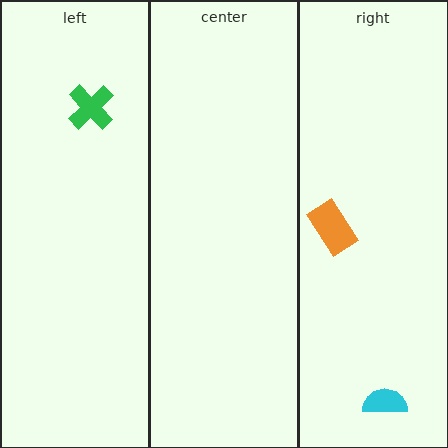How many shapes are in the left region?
1.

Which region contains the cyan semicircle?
The right region.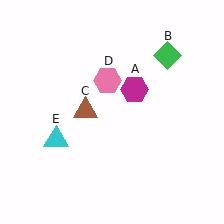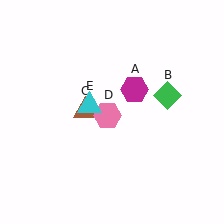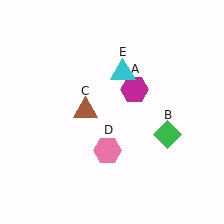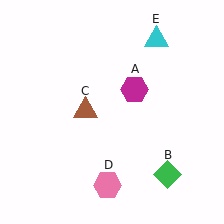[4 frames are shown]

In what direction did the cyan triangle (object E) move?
The cyan triangle (object E) moved up and to the right.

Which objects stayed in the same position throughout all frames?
Magenta hexagon (object A) and brown triangle (object C) remained stationary.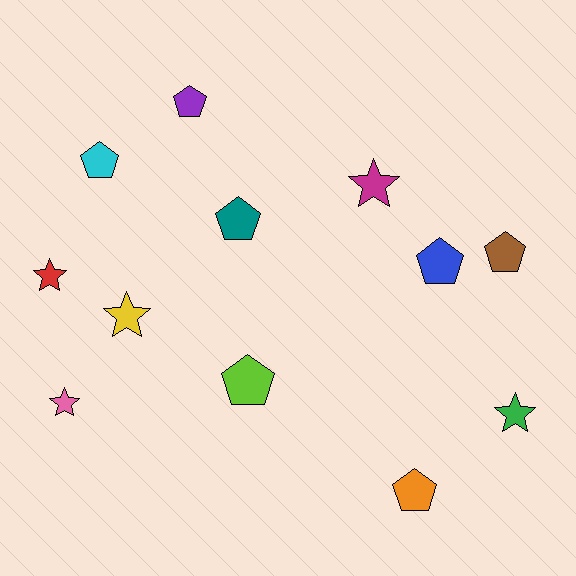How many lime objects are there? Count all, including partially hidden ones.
There is 1 lime object.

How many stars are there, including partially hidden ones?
There are 5 stars.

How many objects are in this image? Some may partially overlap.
There are 12 objects.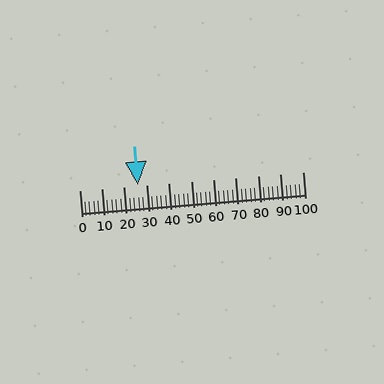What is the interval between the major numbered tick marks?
The major tick marks are spaced 10 units apart.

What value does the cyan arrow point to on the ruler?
The cyan arrow points to approximately 26.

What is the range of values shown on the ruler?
The ruler shows values from 0 to 100.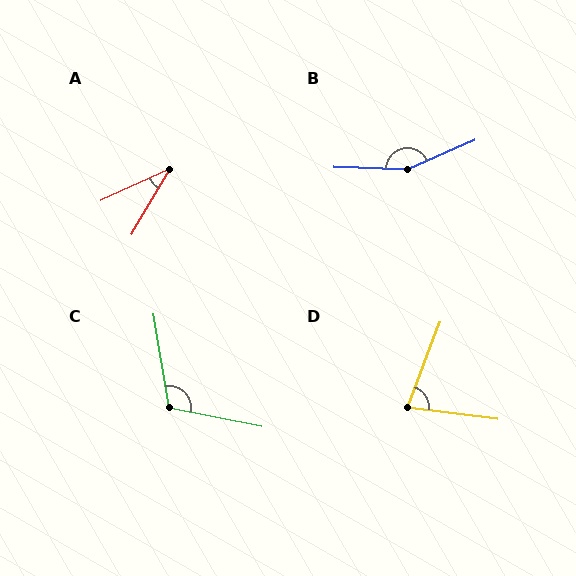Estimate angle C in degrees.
Approximately 111 degrees.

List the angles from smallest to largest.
A (35°), D (76°), C (111°), B (154°).